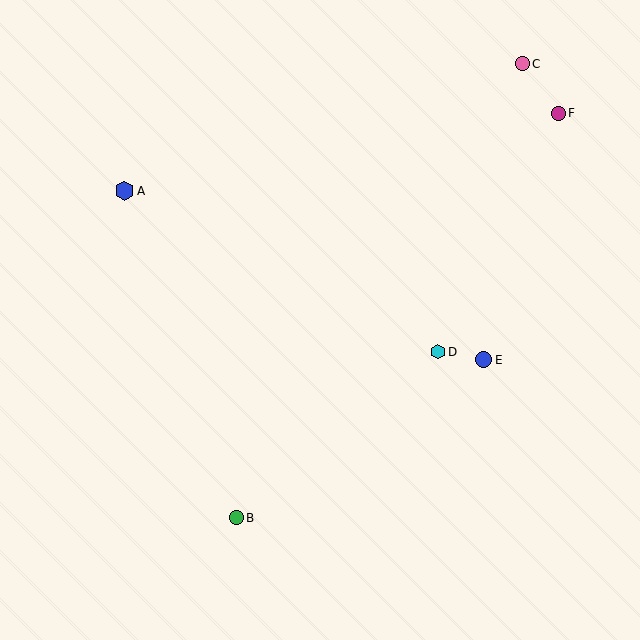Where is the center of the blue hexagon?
The center of the blue hexagon is at (125, 191).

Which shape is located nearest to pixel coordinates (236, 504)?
The green circle (labeled B) at (237, 518) is nearest to that location.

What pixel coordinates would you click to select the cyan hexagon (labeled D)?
Click at (438, 352) to select the cyan hexagon D.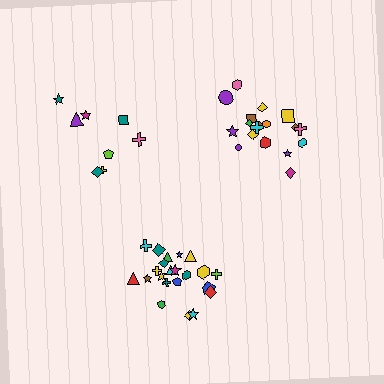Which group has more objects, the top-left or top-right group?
The top-right group.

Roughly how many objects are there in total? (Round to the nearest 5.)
Roughly 50 objects in total.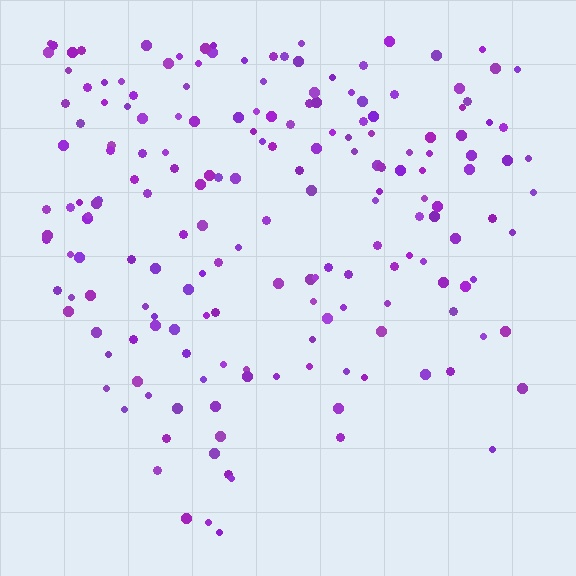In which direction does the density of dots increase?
From bottom to top, with the top side densest.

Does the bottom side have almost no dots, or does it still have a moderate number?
Still a moderate number, just noticeably fewer than the top.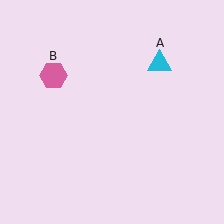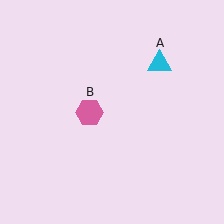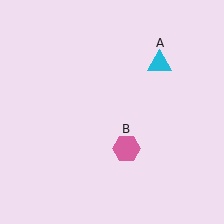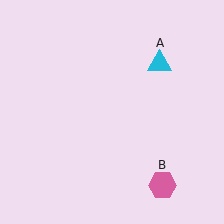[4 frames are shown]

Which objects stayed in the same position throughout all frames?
Cyan triangle (object A) remained stationary.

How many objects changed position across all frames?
1 object changed position: pink hexagon (object B).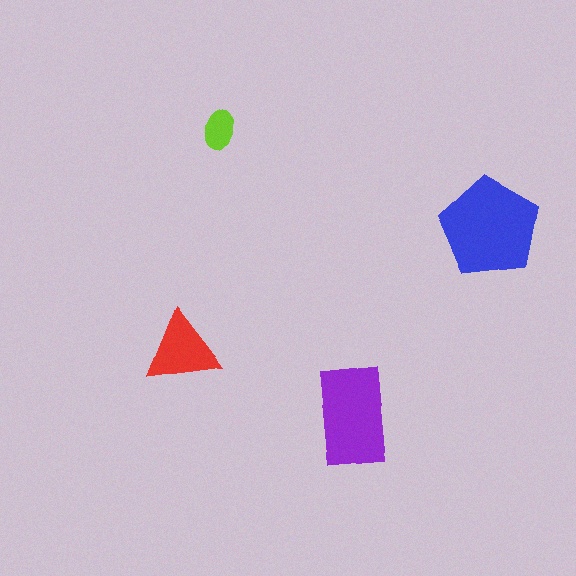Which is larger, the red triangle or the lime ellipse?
The red triangle.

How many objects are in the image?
There are 4 objects in the image.